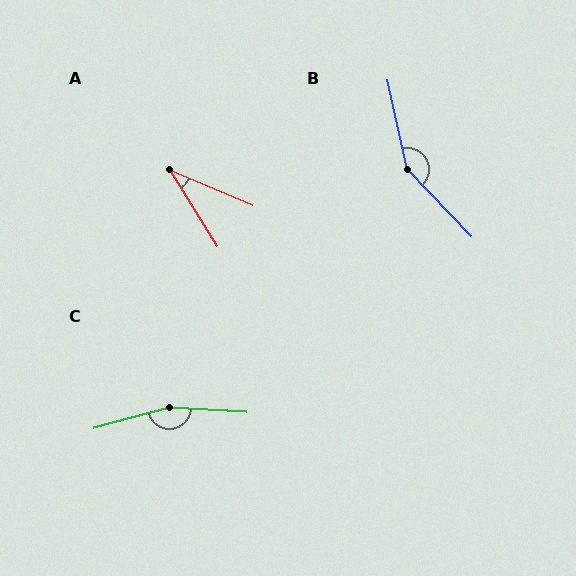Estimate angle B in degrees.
Approximately 149 degrees.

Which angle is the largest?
C, at approximately 162 degrees.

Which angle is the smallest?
A, at approximately 35 degrees.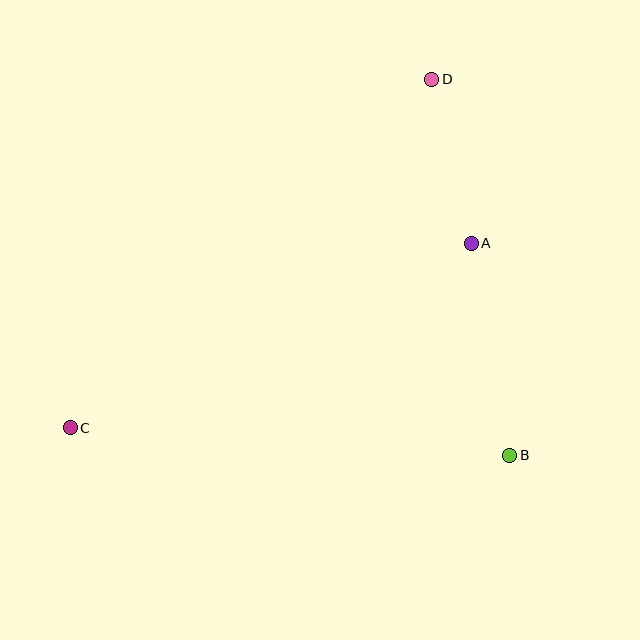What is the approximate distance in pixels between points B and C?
The distance between B and C is approximately 440 pixels.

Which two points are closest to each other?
Points A and D are closest to each other.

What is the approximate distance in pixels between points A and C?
The distance between A and C is approximately 441 pixels.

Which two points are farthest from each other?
Points C and D are farthest from each other.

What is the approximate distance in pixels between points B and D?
The distance between B and D is approximately 384 pixels.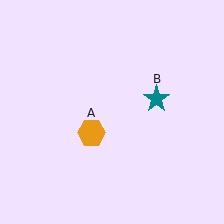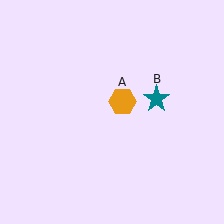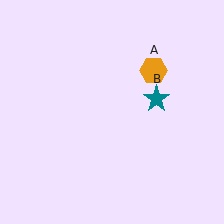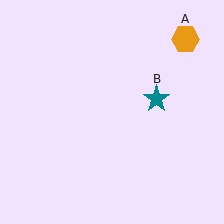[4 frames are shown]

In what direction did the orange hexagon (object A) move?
The orange hexagon (object A) moved up and to the right.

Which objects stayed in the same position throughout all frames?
Teal star (object B) remained stationary.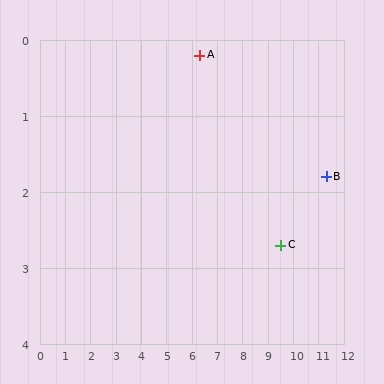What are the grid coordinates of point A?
Point A is at approximately (6.3, 0.2).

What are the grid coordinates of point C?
Point C is at approximately (9.5, 2.7).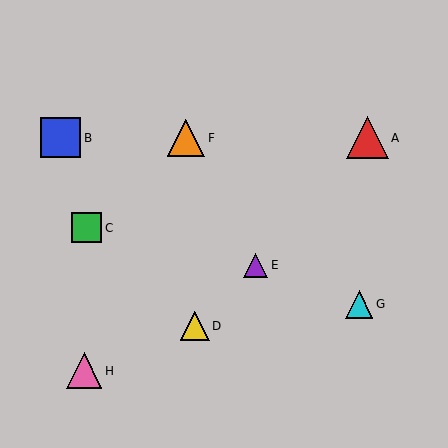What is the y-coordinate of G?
Object G is at y≈304.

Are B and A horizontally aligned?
Yes, both are at y≈138.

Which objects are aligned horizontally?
Objects A, B, F are aligned horizontally.